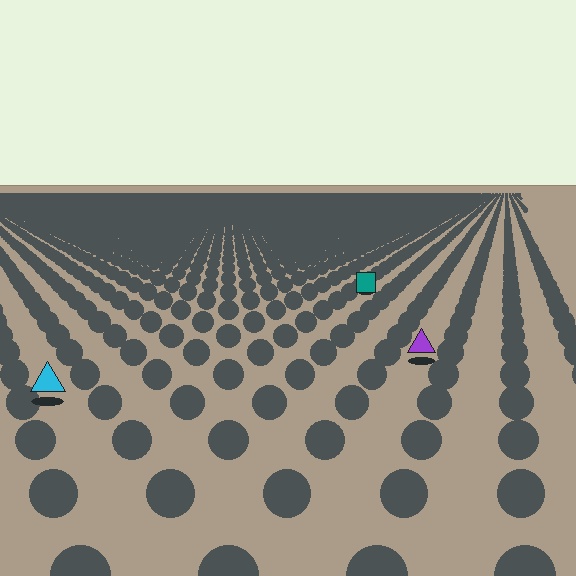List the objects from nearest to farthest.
From nearest to farthest: the cyan triangle, the purple triangle, the teal square.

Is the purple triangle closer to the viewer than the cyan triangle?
No. The cyan triangle is closer — you can tell from the texture gradient: the ground texture is coarser near it.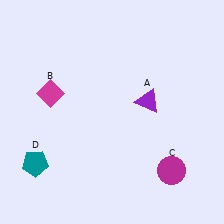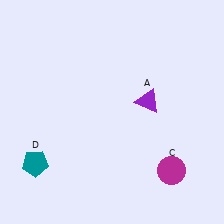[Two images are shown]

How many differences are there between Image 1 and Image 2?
There is 1 difference between the two images.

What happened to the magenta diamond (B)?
The magenta diamond (B) was removed in Image 2. It was in the top-left area of Image 1.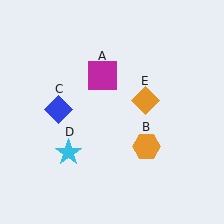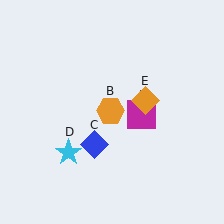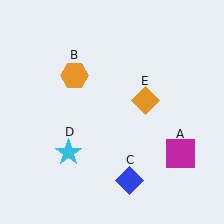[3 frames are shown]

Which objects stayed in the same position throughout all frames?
Cyan star (object D) and orange diamond (object E) remained stationary.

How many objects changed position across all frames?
3 objects changed position: magenta square (object A), orange hexagon (object B), blue diamond (object C).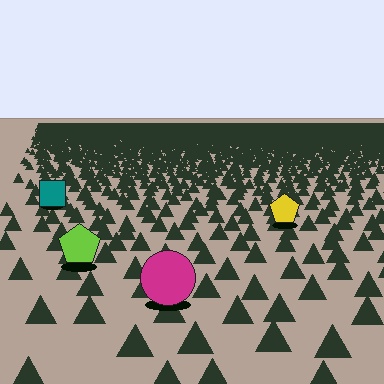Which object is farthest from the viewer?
The teal square is farthest from the viewer. It appears smaller and the ground texture around it is denser.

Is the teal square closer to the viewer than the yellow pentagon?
No. The yellow pentagon is closer — you can tell from the texture gradient: the ground texture is coarser near it.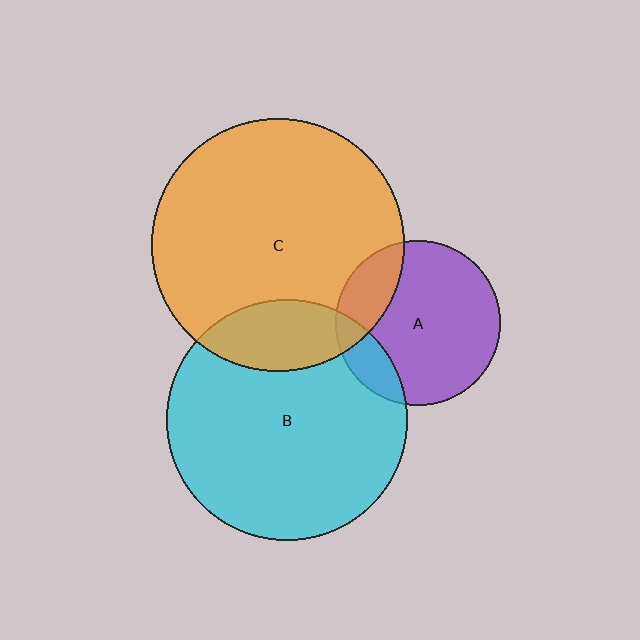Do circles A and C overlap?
Yes.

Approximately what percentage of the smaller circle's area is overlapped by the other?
Approximately 20%.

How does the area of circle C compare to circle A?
Approximately 2.4 times.